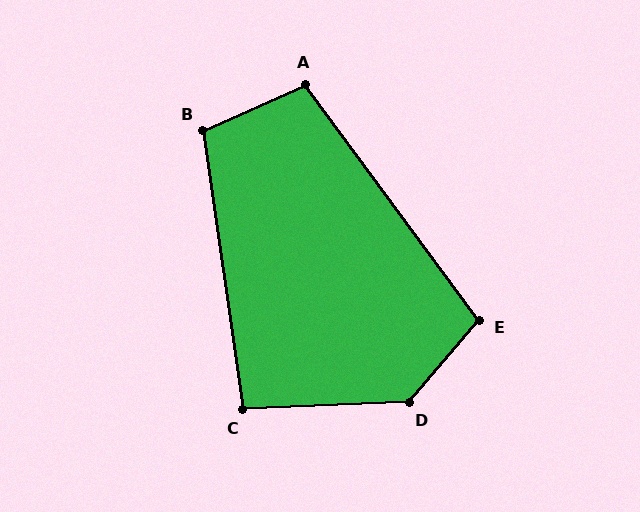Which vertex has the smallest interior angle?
C, at approximately 96 degrees.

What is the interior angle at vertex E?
Approximately 103 degrees (obtuse).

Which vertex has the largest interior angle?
D, at approximately 133 degrees.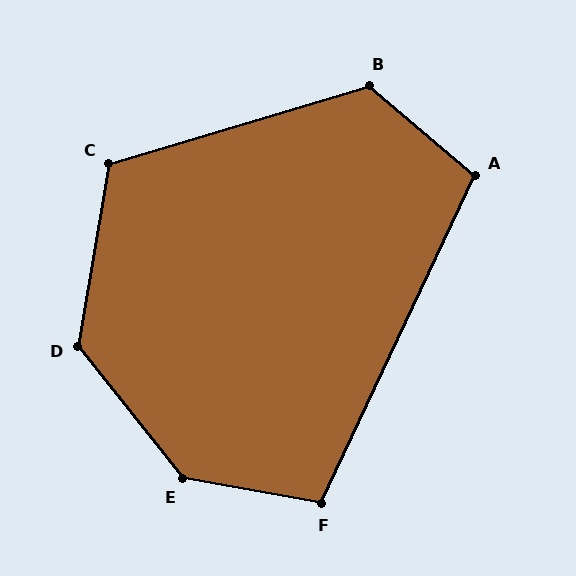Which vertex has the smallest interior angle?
F, at approximately 105 degrees.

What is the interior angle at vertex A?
Approximately 105 degrees (obtuse).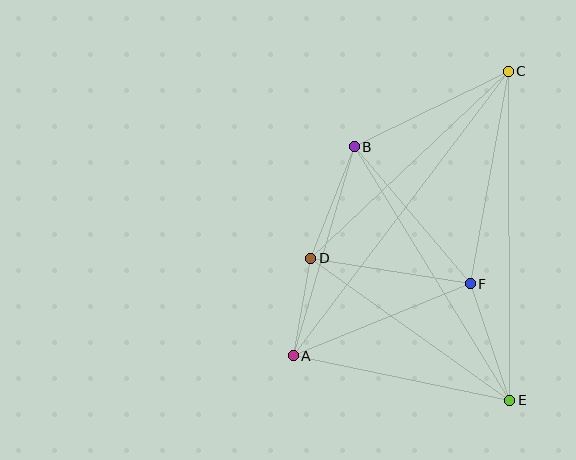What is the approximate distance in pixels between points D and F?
The distance between D and F is approximately 162 pixels.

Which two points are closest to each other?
Points A and D are closest to each other.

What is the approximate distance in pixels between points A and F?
The distance between A and F is approximately 191 pixels.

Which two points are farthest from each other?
Points A and C are farthest from each other.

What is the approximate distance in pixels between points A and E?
The distance between A and E is approximately 221 pixels.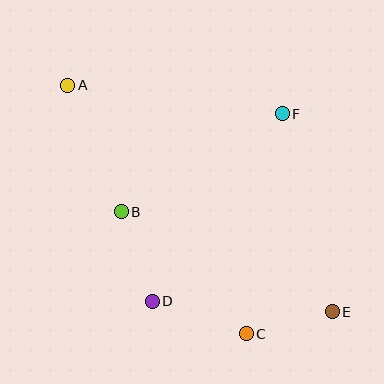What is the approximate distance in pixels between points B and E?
The distance between B and E is approximately 234 pixels.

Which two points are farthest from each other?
Points A and E are farthest from each other.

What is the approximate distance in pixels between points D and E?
The distance between D and E is approximately 180 pixels.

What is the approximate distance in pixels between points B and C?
The distance between B and C is approximately 175 pixels.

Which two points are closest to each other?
Points C and E are closest to each other.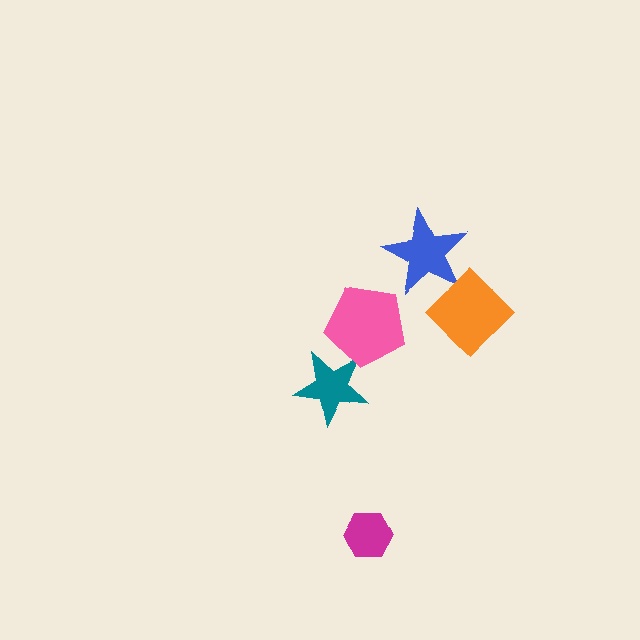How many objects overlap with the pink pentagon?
1 object overlaps with the pink pentagon.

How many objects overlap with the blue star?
1 object overlaps with the blue star.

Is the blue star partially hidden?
Yes, it is partially covered by another shape.